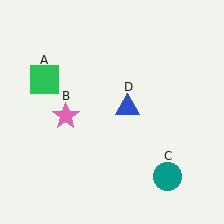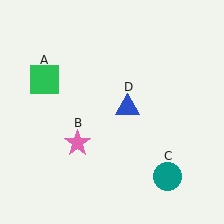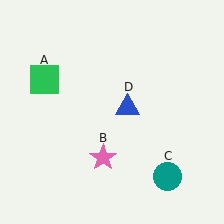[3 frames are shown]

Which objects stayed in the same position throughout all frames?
Green square (object A) and teal circle (object C) and blue triangle (object D) remained stationary.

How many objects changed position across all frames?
1 object changed position: pink star (object B).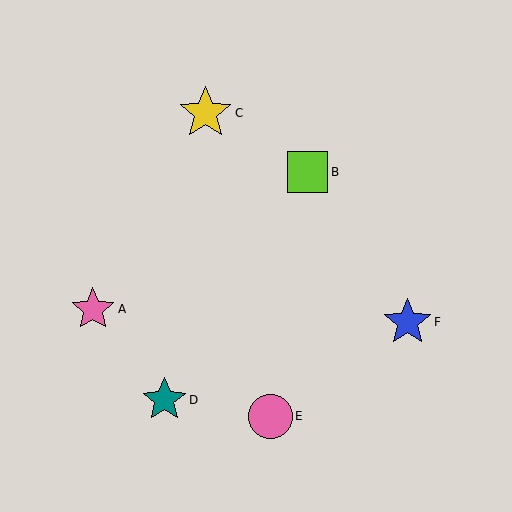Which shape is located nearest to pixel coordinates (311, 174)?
The lime square (labeled B) at (308, 172) is nearest to that location.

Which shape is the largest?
The yellow star (labeled C) is the largest.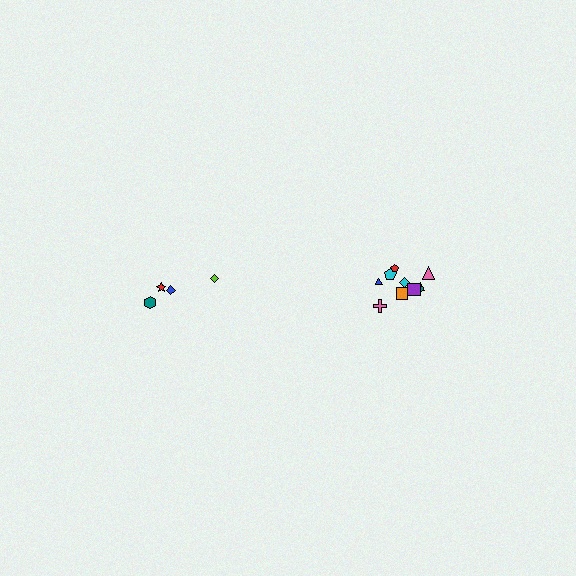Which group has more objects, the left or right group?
The right group.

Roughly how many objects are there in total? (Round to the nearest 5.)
Roughly 15 objects in total.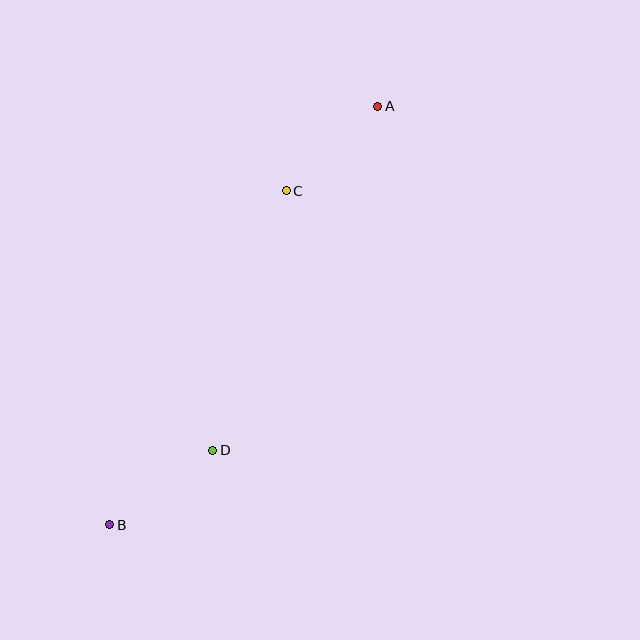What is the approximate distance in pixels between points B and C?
The distance between B and C is approximately 378 pixels.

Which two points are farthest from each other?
Points A and B are farthest from each other.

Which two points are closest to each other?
Points A and C are closest to each other.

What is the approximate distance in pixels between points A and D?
The distance between A and D is approximately 381 pixels.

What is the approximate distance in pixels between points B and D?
The distance between B and D is approximately 127 pixels.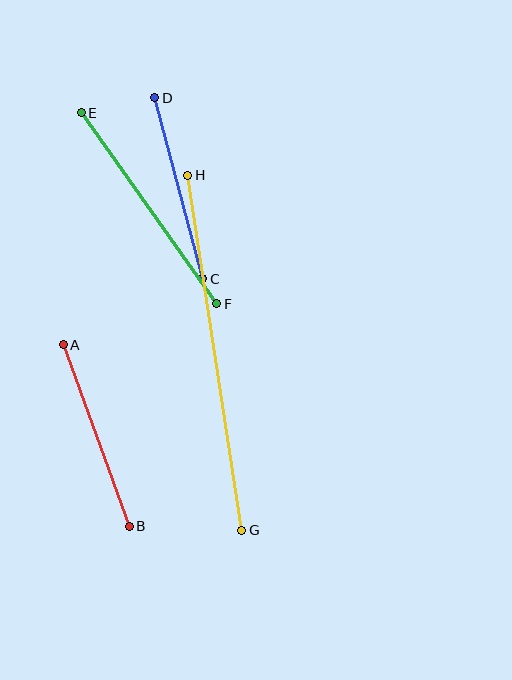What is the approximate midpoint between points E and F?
The midpoint is at approximately (149, 208) pixels.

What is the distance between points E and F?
The distance is approximately 234 pixels.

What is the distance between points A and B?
The distance is approximately 193 pixels.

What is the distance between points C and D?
The distance is approximately 187 pixels.